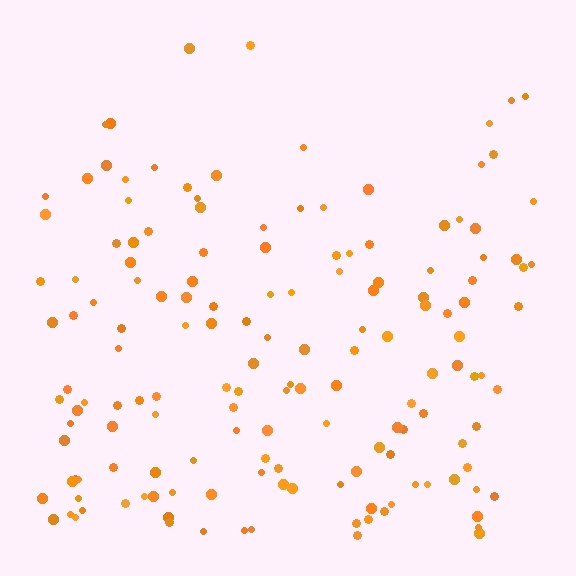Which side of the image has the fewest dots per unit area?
The top.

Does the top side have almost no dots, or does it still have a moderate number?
Still a moderate number, just noticeably fewer than the bottom.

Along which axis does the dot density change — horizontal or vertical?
Vertical.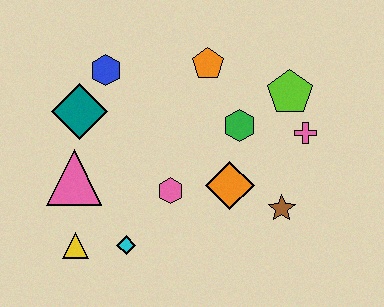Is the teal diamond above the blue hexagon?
No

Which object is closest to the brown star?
The orange diamond is closest to the brown star.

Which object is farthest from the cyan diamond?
The lime pentagon is farthest from the cyan diamond.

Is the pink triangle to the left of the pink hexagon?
Yes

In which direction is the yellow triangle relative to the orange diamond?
The yellow triangle is to the left of the orange diamond.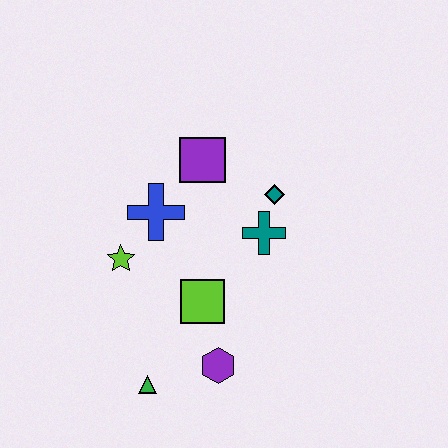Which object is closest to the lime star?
The blue cross is closest to the lime star.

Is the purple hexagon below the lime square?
Yes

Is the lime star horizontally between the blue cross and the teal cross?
No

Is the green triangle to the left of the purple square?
Yes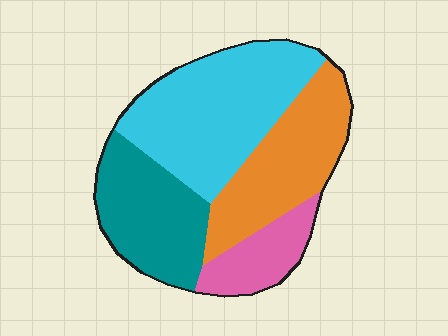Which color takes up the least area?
Pink, at roughly 10%.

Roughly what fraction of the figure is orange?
Orange takes up between a sixth and a third of the figure.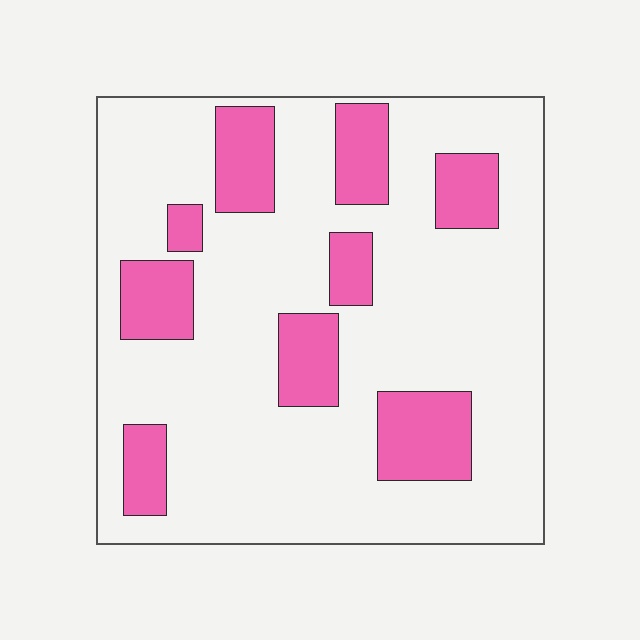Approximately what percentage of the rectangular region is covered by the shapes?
Approximately 25%.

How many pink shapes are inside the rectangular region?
9.